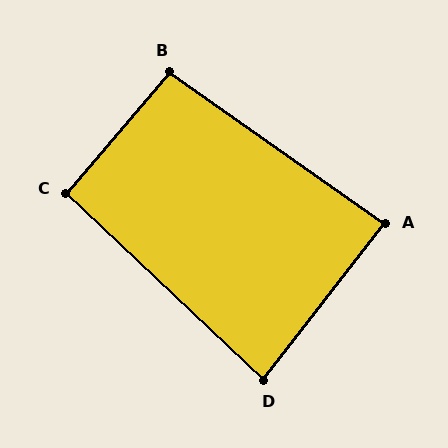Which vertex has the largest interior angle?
B, at approximately 96 degrees.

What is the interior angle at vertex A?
Approximately 87 degrees (approximately right).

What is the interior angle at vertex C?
Approximately 93 degrees (approximately right).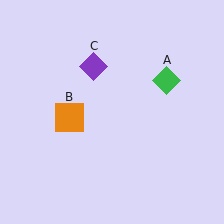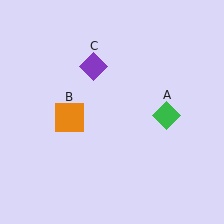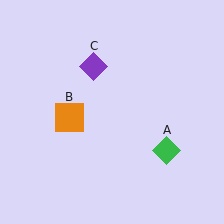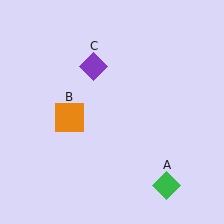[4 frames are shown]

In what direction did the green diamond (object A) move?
The green diamond (object A) moved down.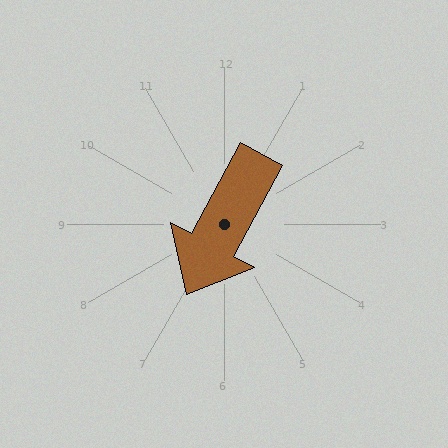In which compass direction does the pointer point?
Southwest.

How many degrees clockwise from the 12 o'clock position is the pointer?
Approximately 208 degrees.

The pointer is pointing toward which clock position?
Roughly 7 o'clock.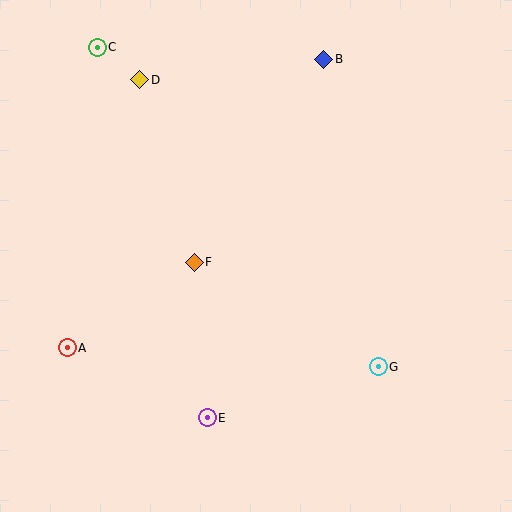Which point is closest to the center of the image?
Point F at (194, 262) is closest to the center.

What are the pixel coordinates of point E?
Point E is at (207, 418).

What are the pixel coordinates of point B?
Point B is at (324, 59).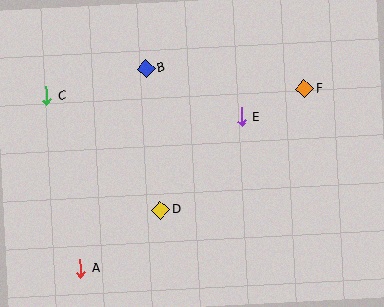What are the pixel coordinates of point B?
Point B is at (146, 68).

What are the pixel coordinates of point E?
Point E is at (242, 117).